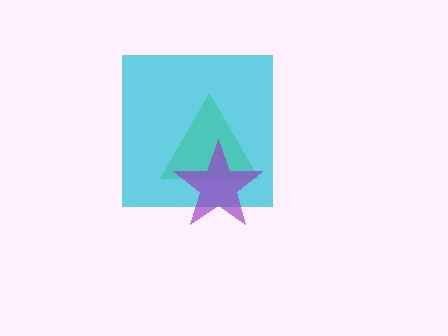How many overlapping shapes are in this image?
There are 3 overlapping shapes in the image.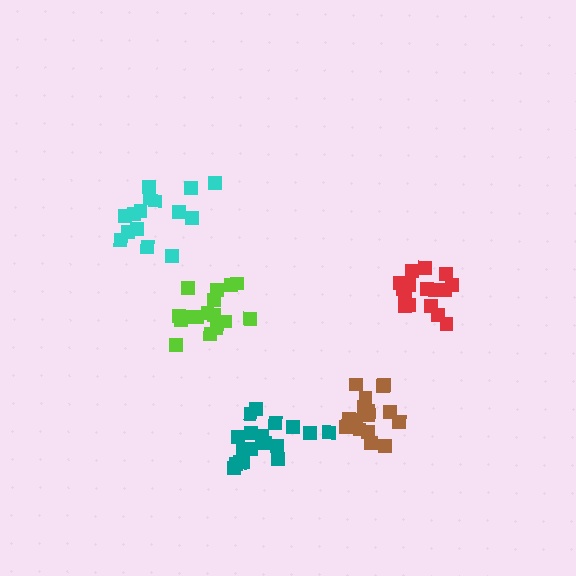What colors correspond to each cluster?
The clusters are colored: red, brown, lime, teal, cyan.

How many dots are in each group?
Group 1: 16 dots, Group 2: 16 dots, Group 3: 16 dots, Group 4: 19 dots, Group 5: 15 dots (82 total).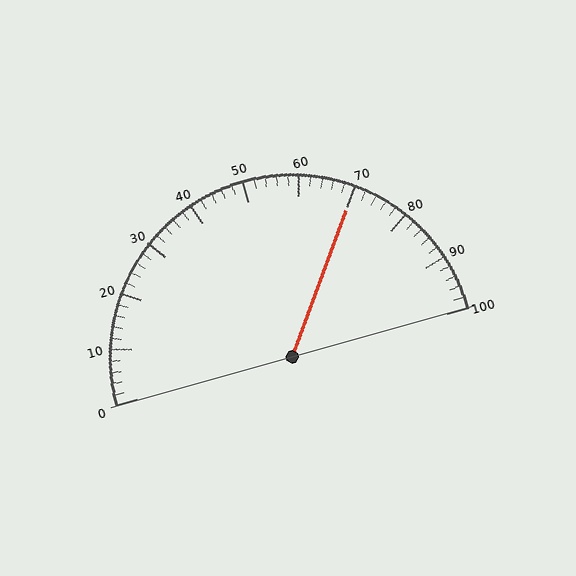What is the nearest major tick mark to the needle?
The nearest major tick mark is 70.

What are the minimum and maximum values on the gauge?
The gauge ranges from 0 to 100.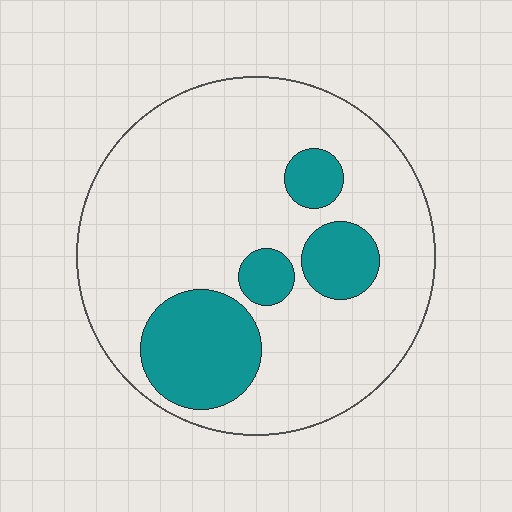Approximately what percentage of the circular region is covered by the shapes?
Approximately 20%.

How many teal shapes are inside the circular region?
4.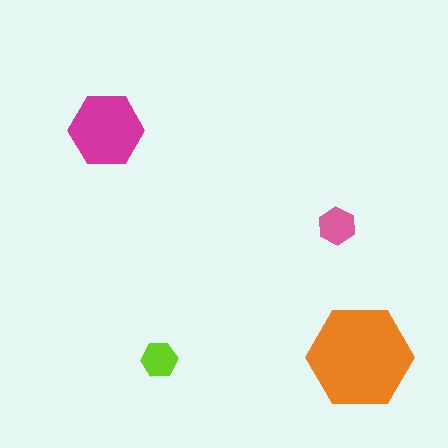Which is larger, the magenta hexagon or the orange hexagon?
The orange one.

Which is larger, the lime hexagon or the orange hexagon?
The orange one.